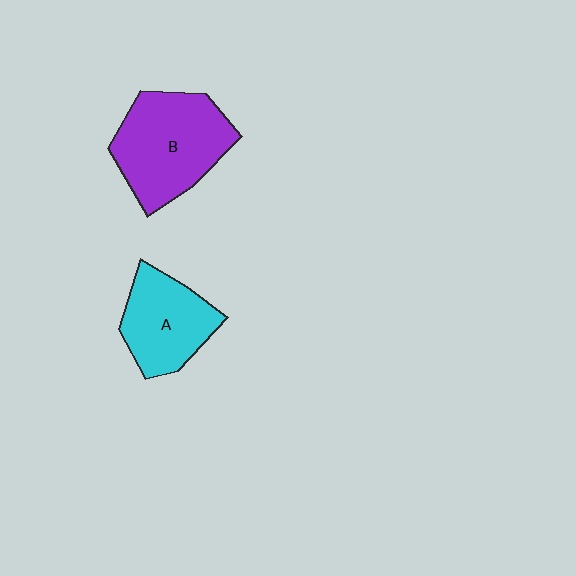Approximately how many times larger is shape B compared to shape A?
Approximately 1.4 times.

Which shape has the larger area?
Shape B (purple).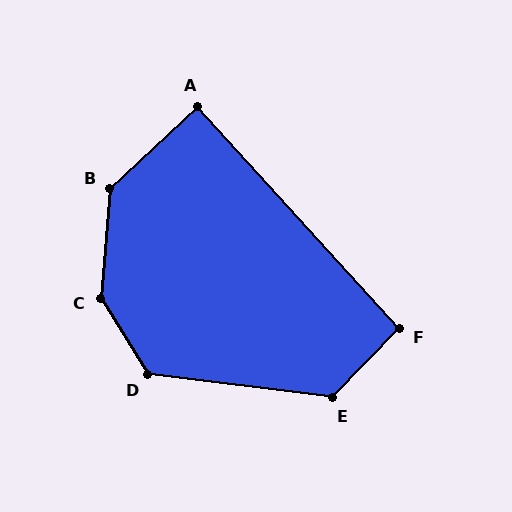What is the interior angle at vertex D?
Approximately 128 degrees (obtuse).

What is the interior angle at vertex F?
Approximately 93 degrees (approximately right).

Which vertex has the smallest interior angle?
A, at approximately 89 degrees.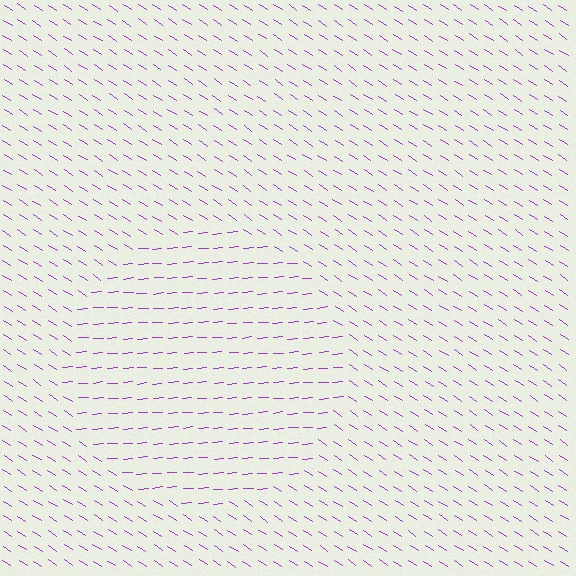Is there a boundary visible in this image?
Yes, there is a texture boundary formed by a change in line orientation.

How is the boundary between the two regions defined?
The boundary is defined purely by a change in line orientation (approximately 37 degrees difference). All lines are the same color and thickness.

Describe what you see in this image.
The image is filled with small purple line segments. A circle region in the image has lines oriented differently from the surrounding lines, creating a visible texture boundary.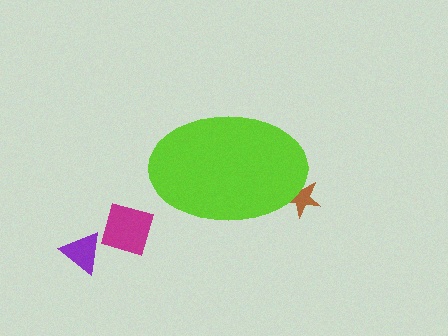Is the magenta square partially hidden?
No, the magenta square is fully visible.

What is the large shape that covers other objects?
A lime ellipse.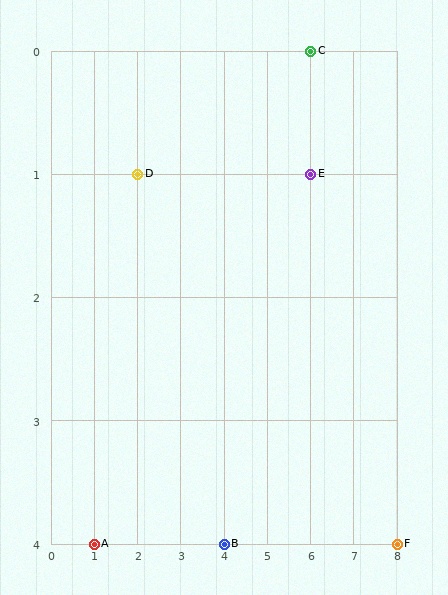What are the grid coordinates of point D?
Point D is at grid coordinates (2, 1).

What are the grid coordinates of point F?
Point F is at grid coordinates (8, 4).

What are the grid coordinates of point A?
Point A is at grid coordinates (1, 4).